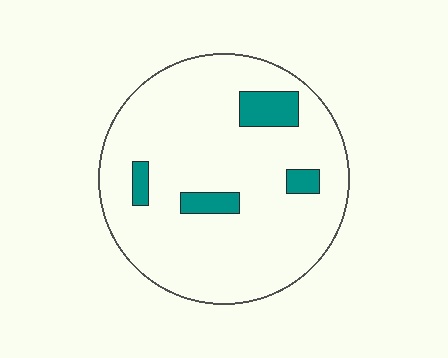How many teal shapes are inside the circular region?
4.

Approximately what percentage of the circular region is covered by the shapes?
Approximately 10%.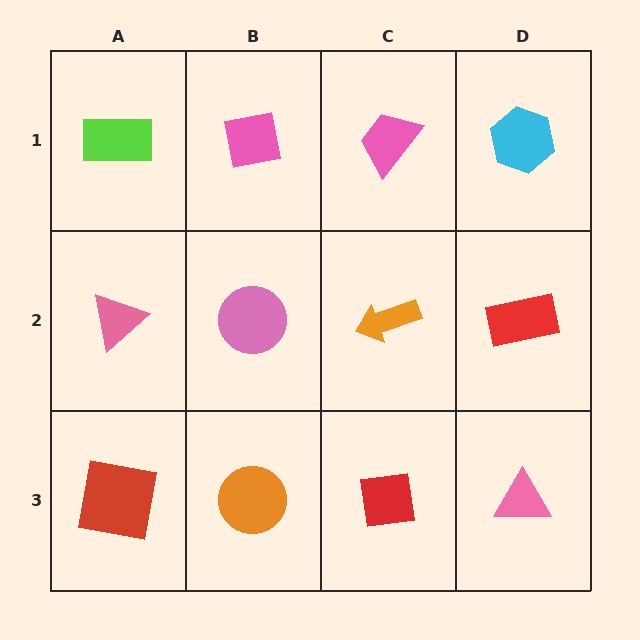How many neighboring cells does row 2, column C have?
4.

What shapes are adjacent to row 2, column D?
A cyan hexagon (row 1, column D), a pink triangle (row 3, column D), an orange arrow (row 2, column C).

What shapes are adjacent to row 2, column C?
A pink trapezoid (row 1, column C), a red square (row 3, column C), a pink circle (row 2, column B), a red rectangle (row 2, column D).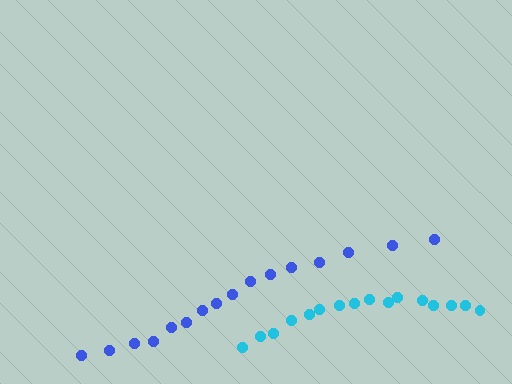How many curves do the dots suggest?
There are 2 distinct paths.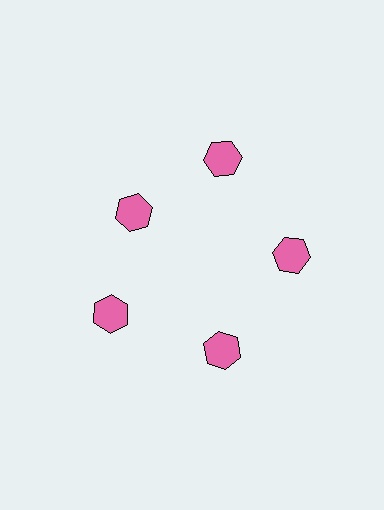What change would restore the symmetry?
The symmetry would be restored by moving it outward, back onto the ring so that all 5 hexagons sit at equal angles and equal distance from the center.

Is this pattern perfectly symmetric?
No. The 5 pink hexagons are arranged in a ring, but one element near the 10 o'clock position is pulled inward toward the center, breaking the 5-fold rotational symmetry.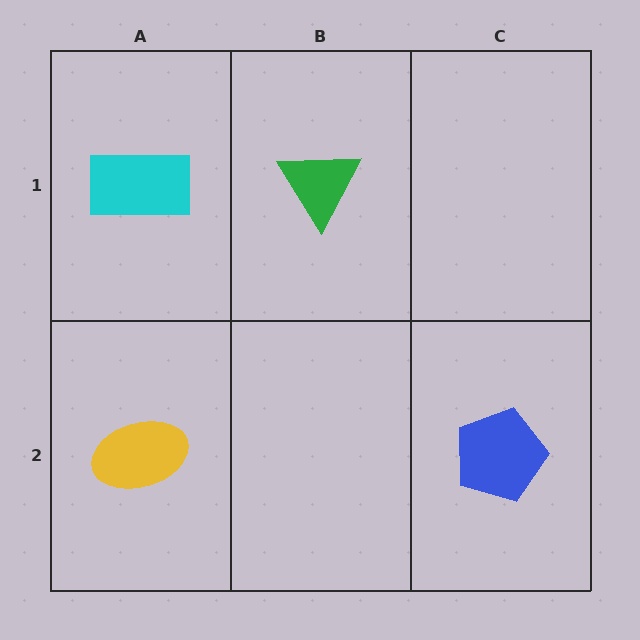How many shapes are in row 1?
2 shapes.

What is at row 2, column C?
A blue pentagon.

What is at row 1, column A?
A cyan rectangle.